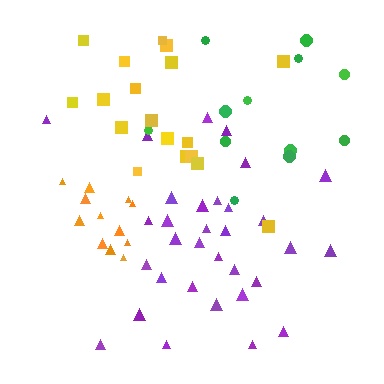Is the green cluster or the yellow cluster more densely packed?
Yellow.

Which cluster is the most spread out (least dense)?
Green.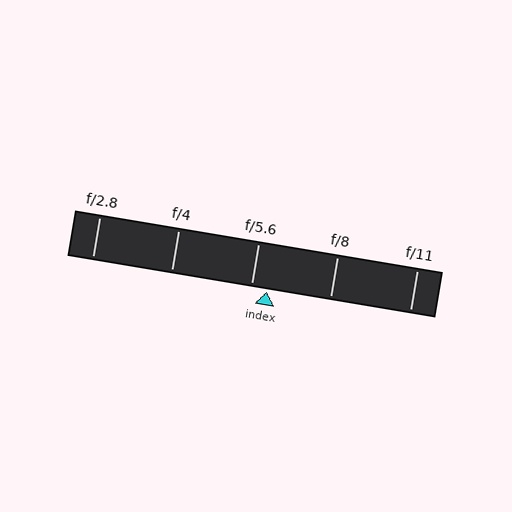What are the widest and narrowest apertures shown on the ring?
The widest aperture shown is f/2.8 and the narrowest is f/11.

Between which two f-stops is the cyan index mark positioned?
The index mark is between f/5.6 and f/8.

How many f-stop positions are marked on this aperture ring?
There are 5 f-stop positions marked.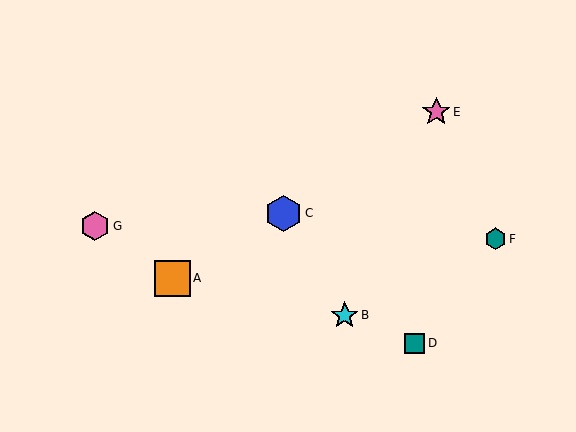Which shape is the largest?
The blue hexagon (labeled C) is the largest.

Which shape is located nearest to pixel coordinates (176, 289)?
The orange square (labeled A) at (173, 278) is nearest to that location.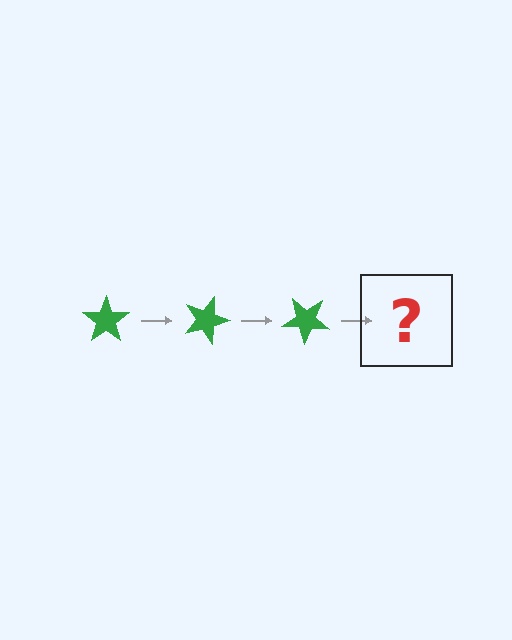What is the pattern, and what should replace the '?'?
The pattern is that the star rotates 20 degrees each step. The '?' should be a green star rotated 60 degrees.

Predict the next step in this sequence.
The next step is a green star rotated 60 degrees.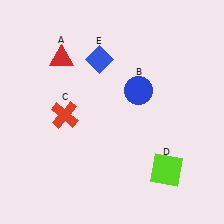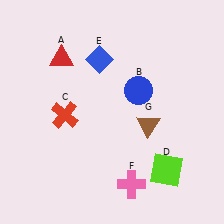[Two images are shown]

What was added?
A pink cross (F), a brown triangle (G) were added in Image 2.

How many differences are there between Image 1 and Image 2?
There are 2 differences between the two images.